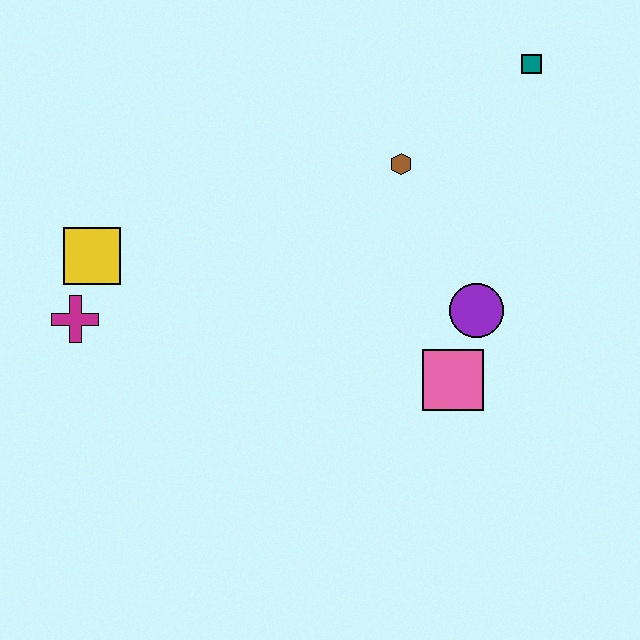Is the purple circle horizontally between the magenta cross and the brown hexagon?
No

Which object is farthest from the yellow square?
The teal square is farthest from the yellow square.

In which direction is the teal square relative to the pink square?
The teal square is above the pink square.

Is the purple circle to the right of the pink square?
Yes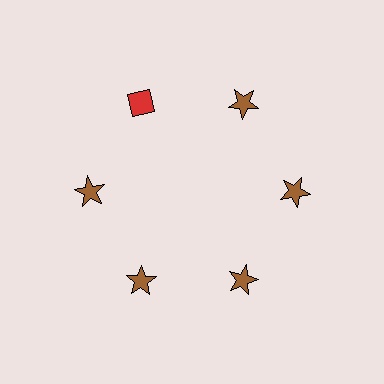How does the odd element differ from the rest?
It differs in both color (red instead of brown) and shape (diamond instead of star).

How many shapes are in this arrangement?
There are 6 shapes arranged in a ring pattern.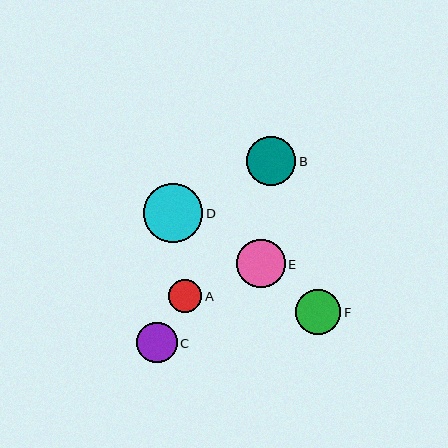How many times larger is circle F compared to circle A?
Circle F is approximately 1.3 times the size of circle A.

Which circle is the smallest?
Circle A is the smallest with a size of approximately 33 pixels.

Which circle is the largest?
Circle D is the largest with a size of approximately 59 pixels.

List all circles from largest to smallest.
From largest to smallest: D, B, E, F, C, A.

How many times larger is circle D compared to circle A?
Circle D is approximately 1.8 times the size of circle A.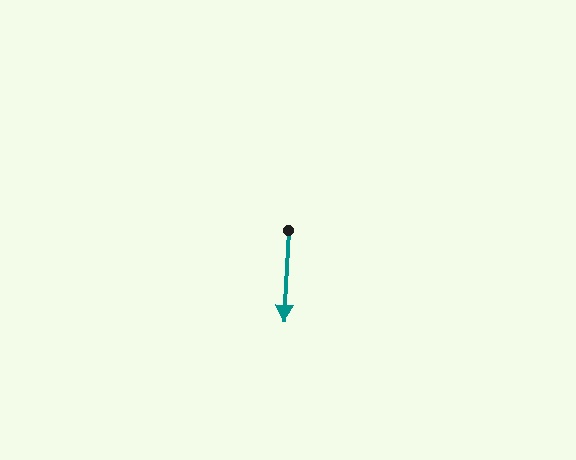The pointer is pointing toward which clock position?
Roughly 6 o'clock.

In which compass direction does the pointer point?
South.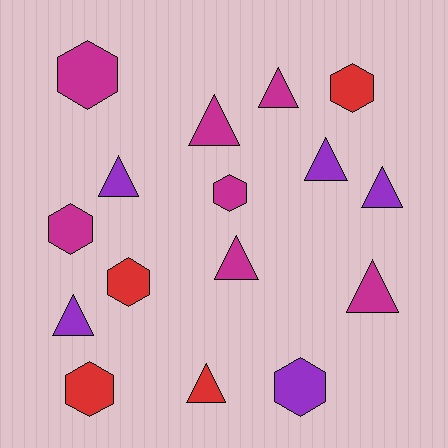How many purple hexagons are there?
There is 1 purple hexagon.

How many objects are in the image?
There are 16 objects.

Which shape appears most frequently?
Triangle, with 9 objects.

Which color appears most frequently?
Magenta, with 7 objects.